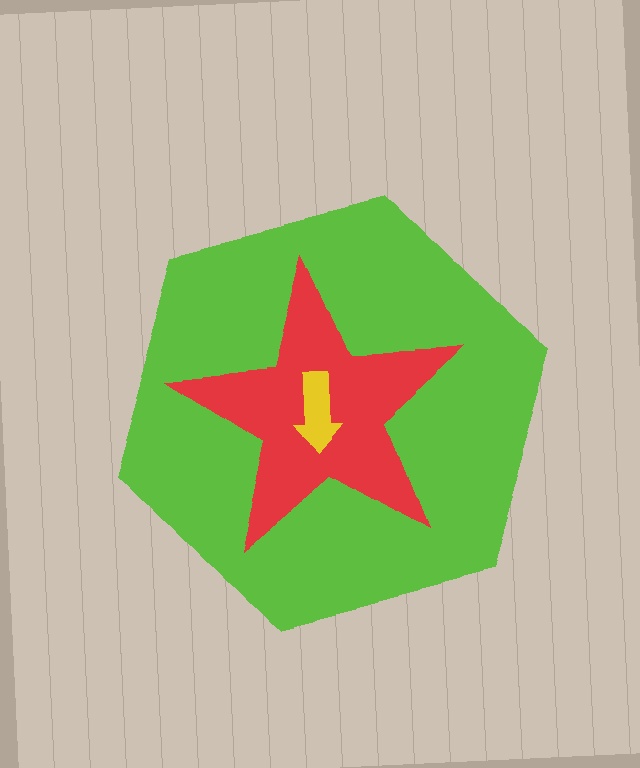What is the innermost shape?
The yellow arrow.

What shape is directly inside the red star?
The yellow arrow.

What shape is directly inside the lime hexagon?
The red star.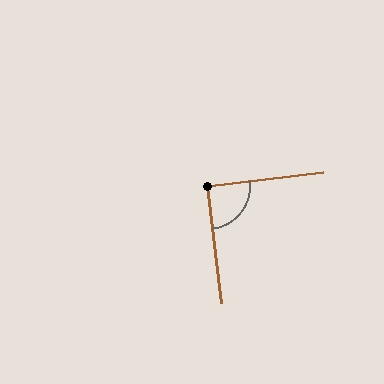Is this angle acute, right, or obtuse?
It is approximately a right angle.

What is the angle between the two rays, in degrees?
Approximately 90 degrees.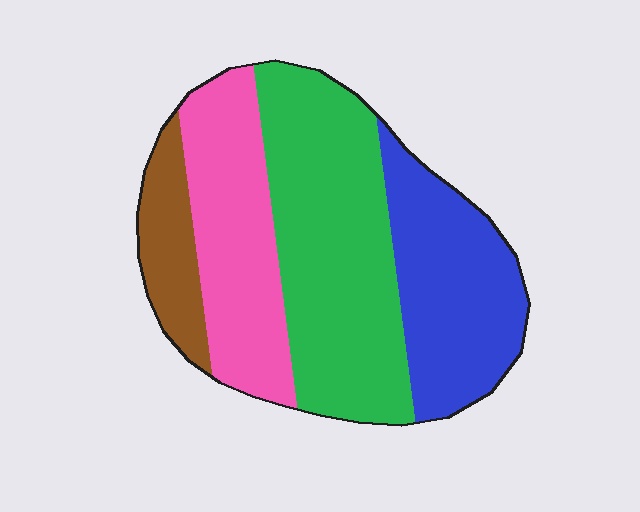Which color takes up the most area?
Green, at roughly 40%.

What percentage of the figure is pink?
Pink takes up between a sixth and a third of the figure.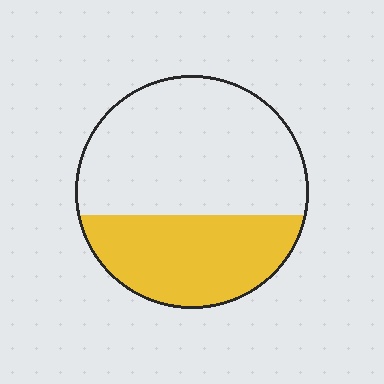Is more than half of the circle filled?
No.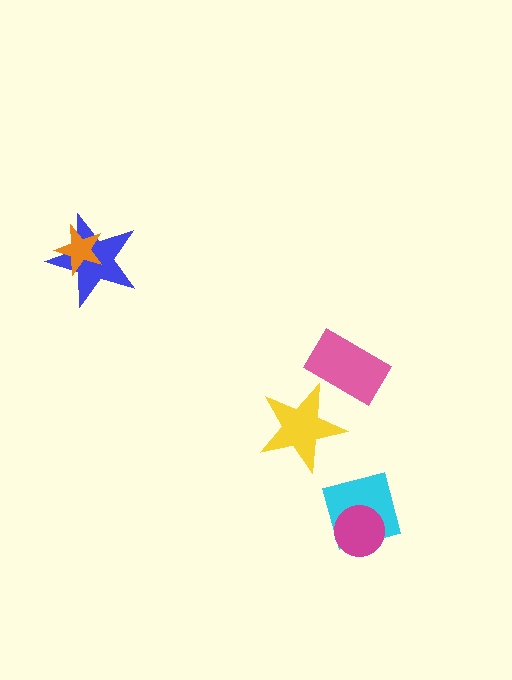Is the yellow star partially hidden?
Yes, it is partially covered by another shape.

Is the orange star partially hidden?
No, no other shape covers it.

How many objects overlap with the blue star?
1 object overlaps with the blue star.